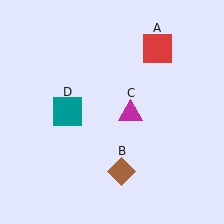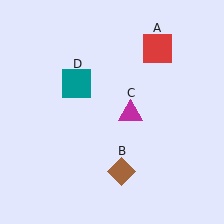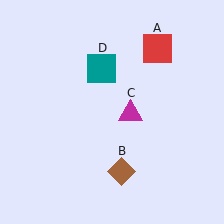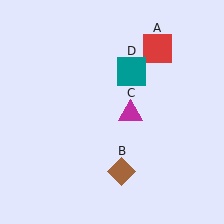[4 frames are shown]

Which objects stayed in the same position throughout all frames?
Red square (object A) and brown diamond (object B) and magenta triangle (object C) remained stationary.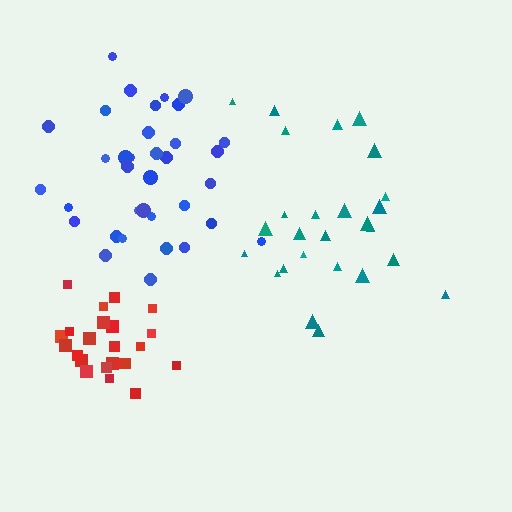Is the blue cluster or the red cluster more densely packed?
Red.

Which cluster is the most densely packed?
Red.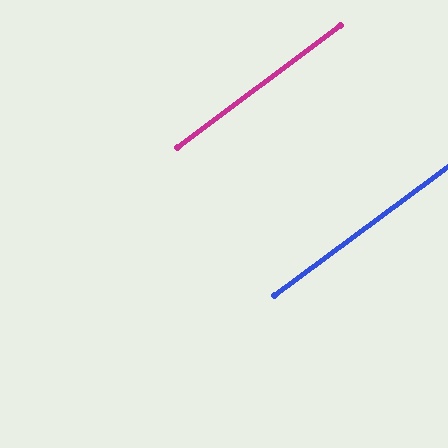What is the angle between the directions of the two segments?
Approximately 0 degrees.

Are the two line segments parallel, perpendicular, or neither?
Parallel — their directions differ by only 0.4°.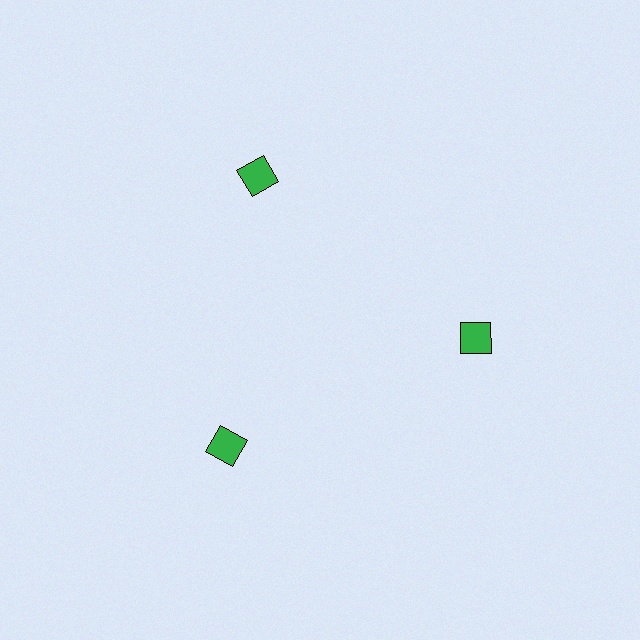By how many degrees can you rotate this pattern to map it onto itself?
The pattern maps onto itself every 120 degrees of rotation.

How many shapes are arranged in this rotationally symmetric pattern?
There are 3 shapes, arranged in 3 groups of 1.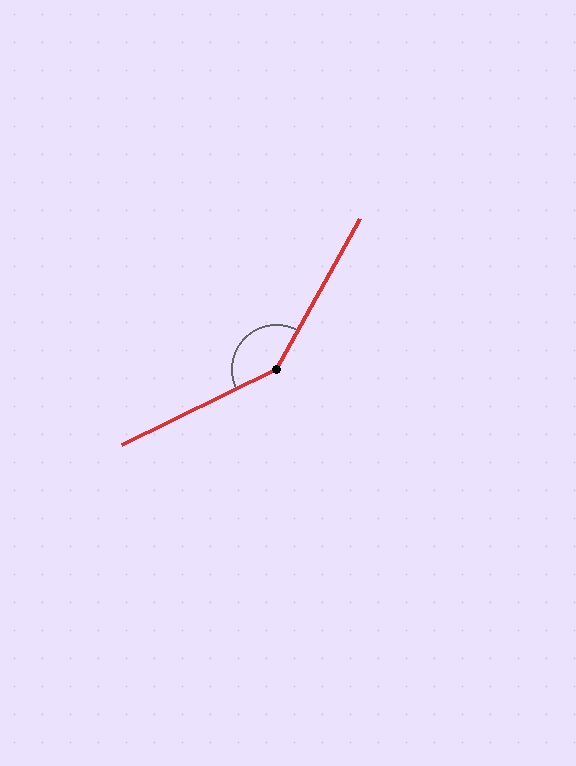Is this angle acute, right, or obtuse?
It is obtuse.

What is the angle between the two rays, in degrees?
Approximately 145 degrees.